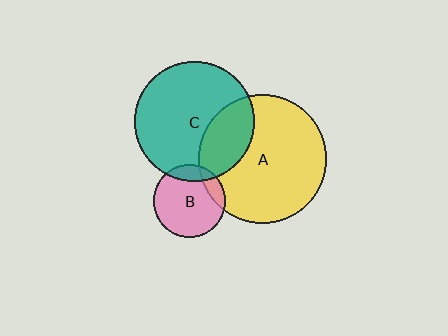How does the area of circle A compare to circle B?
Approximately 3.1 times.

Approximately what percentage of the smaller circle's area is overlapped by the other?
Approximately 30%.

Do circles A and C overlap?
Yes.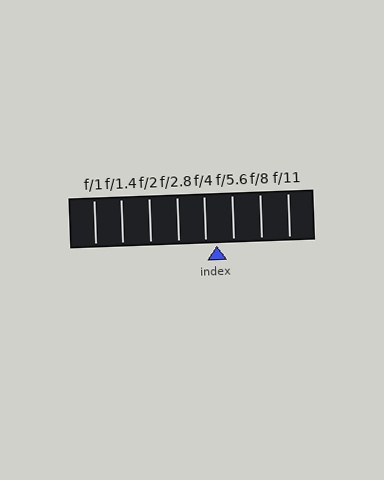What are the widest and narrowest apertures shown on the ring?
The widest aperture shown is f/1 and the narrowest is f/11.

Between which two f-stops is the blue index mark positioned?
The index mark is between f/4 and f/5.6.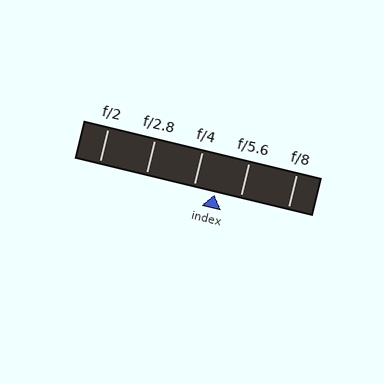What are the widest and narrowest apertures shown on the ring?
The widest aperture shown is f/2 and the narrowest is f/8.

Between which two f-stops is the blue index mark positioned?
The index mark is between f/4 and f/5.6.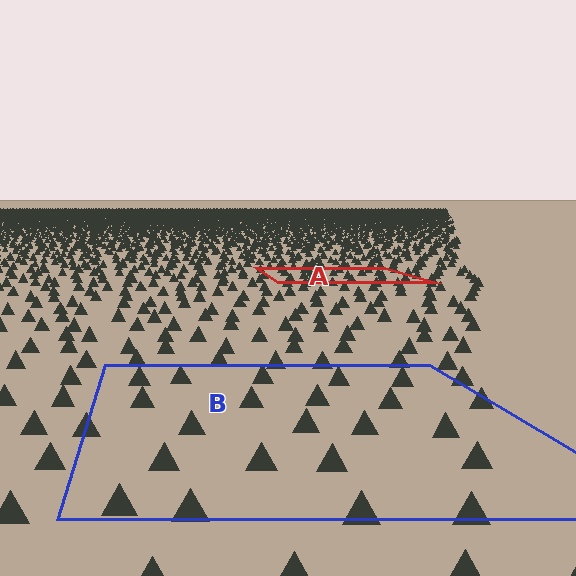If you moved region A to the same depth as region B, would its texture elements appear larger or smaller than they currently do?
They would appear larger. At a closer depth, the same texture elements are projected at a bigger on-screen size.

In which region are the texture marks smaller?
The texture marks are smaller in region A, because it is farther away.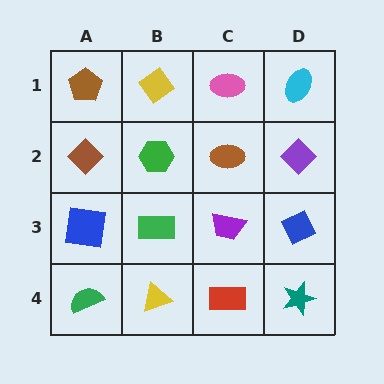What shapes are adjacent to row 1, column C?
A brown ellipse (row 2, column C), a yellow diamond (row 1, column B), a cyan ellipse (row 1, column D).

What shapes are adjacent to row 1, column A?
A brown diamond (row 2, column A), a yellow diamond (row 1, column B).